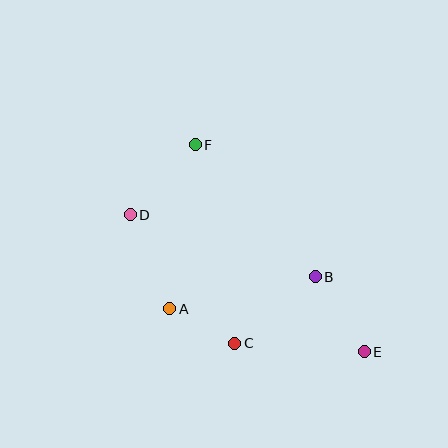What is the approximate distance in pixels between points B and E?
The distance between B and E is approximately 90 pixels.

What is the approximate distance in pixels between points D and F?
The distance between D and F is approximately 96 pixels.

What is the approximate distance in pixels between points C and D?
The distance between C and D is approximately 165 pixels.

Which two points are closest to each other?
Points A and C are closest to each other.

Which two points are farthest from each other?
Points D and E are farthest from each other.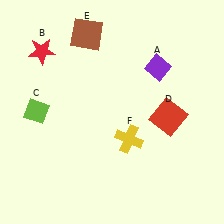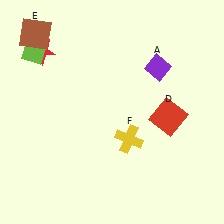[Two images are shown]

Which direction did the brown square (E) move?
The brown square (E) moved left.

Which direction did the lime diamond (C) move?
The lime diamond (C) moved up.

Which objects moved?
The objects that moved are: the lime diamond (C), the brown square (E).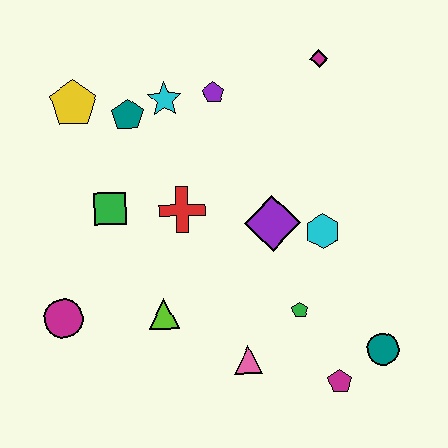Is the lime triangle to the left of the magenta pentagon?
Yes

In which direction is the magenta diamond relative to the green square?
The magenta diamond is to the right of the green square.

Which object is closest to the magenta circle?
The lime triangle is closest to the magenta circle.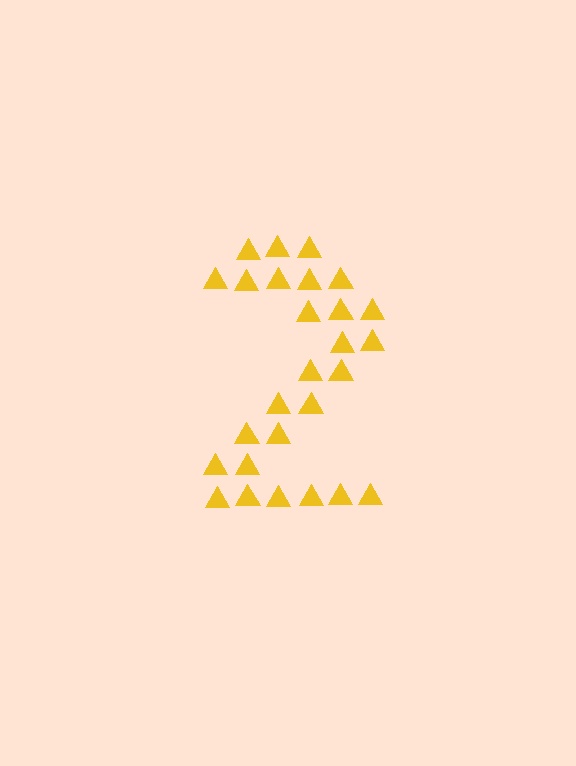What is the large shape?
The large shape is the digit 2.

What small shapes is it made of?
It is made of small triangles.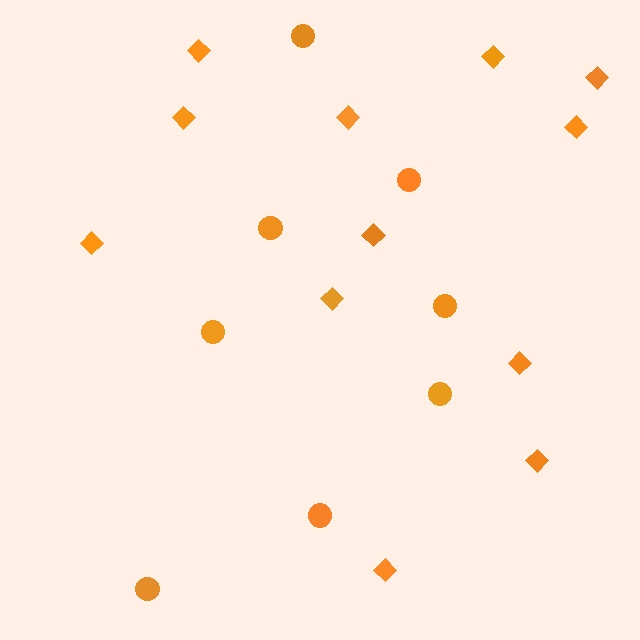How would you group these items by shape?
There are 2 groups: one group of diamonds (12) and one group of circles (8).